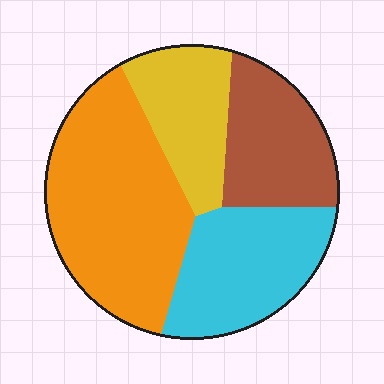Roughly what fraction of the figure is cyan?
Cyan takes up between a sixth and a third of the figure.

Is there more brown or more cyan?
Cyan.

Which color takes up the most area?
Orange, at roughly 40%.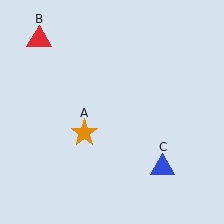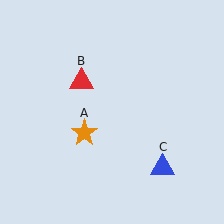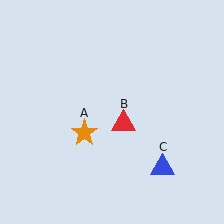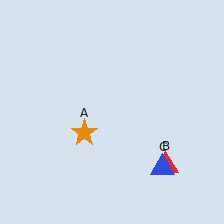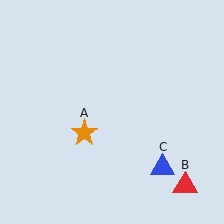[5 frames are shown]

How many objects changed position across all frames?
1 object changed position: red triangle (object B).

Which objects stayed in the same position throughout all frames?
Orange star (object A) and blue triangle (object C) remained stationary.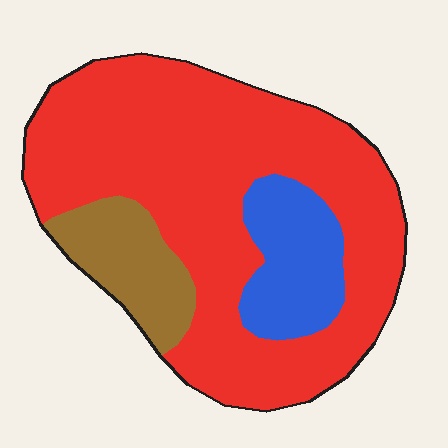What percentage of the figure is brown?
Brown covers around 15% of the figure.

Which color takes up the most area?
Red, at roughly 75%.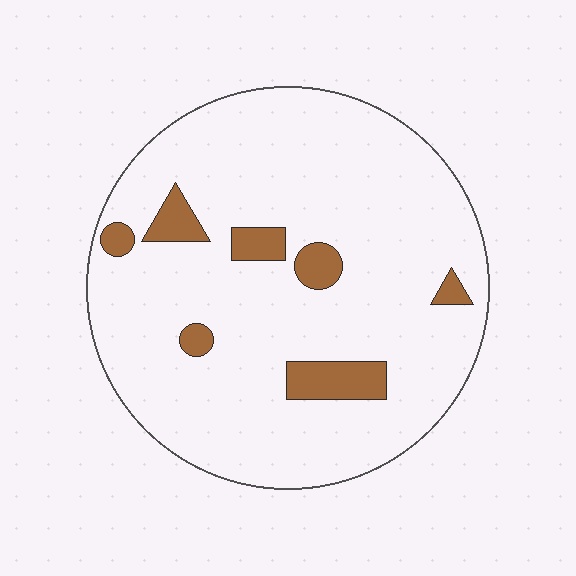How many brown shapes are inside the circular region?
7.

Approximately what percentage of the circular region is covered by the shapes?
Approximately 10%.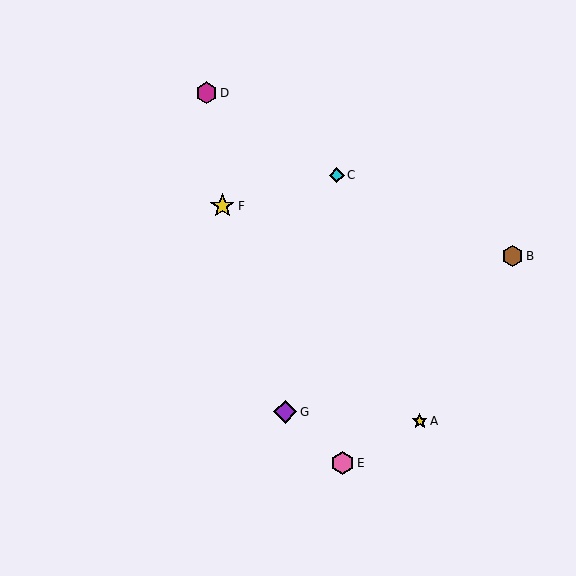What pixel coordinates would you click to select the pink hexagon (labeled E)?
Click at (342, 463) to select the pink hexagon E.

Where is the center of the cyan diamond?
The center of the cyan diamond is at (337, 175).